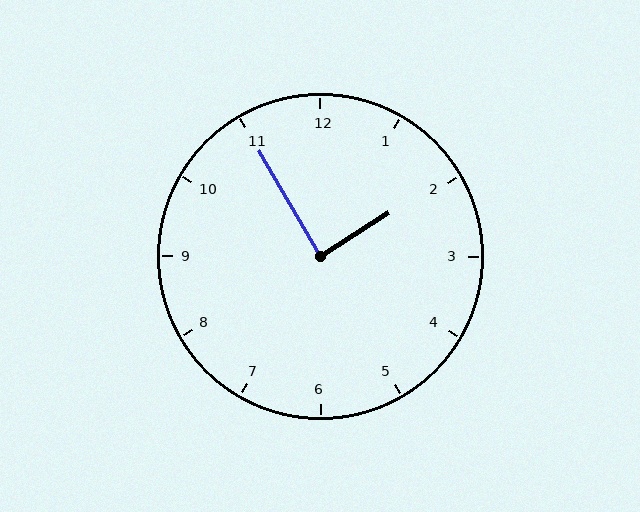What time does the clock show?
1:55.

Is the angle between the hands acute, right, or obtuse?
It is right.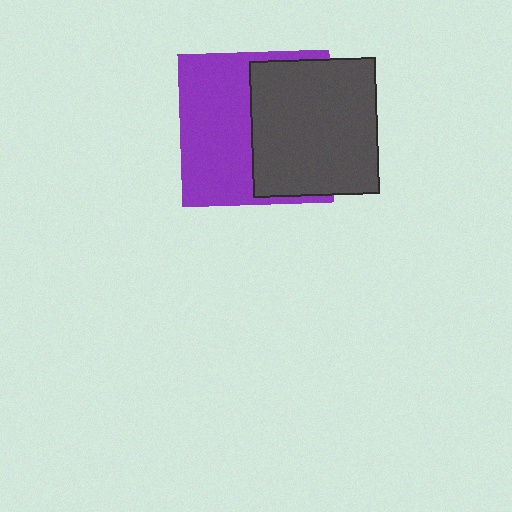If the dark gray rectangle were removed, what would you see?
You would see the complete purple square.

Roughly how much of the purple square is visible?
About half of it is visible (roughly 54%).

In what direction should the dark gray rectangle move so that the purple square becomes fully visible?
The dark gray rectangle should move right. That is the shortest direction to clear the overlap and leave the purple square fully visible.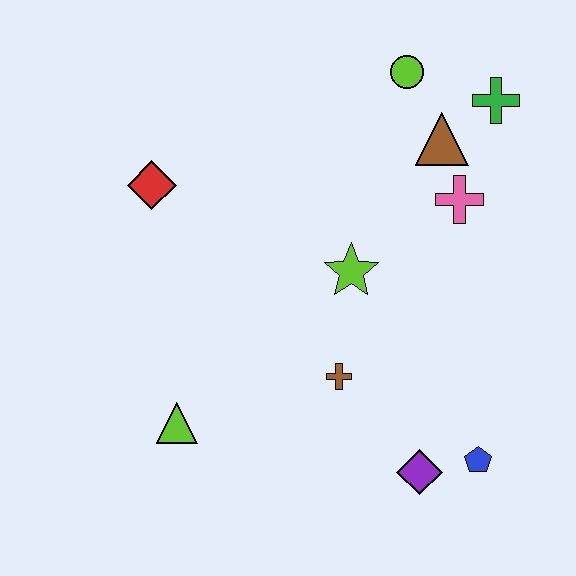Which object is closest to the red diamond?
The lime star is closest to the red diamond.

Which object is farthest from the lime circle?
The lime triangle is farthest from the lime circle.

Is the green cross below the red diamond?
No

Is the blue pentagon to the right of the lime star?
Yes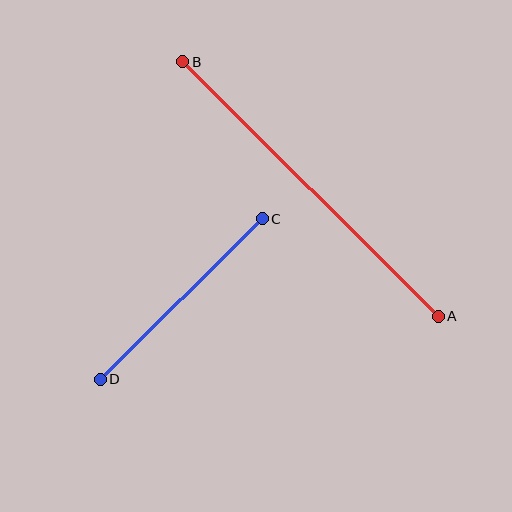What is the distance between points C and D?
The distance is approximately 228 pixels.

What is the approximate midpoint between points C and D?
The midpoint is at approximately (181, 299) pixels.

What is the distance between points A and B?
The distance is approximately 361 pixels.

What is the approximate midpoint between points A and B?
The midpoint is at approximately (310, 189) pixels.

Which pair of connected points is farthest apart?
Points A and B are farthest apart.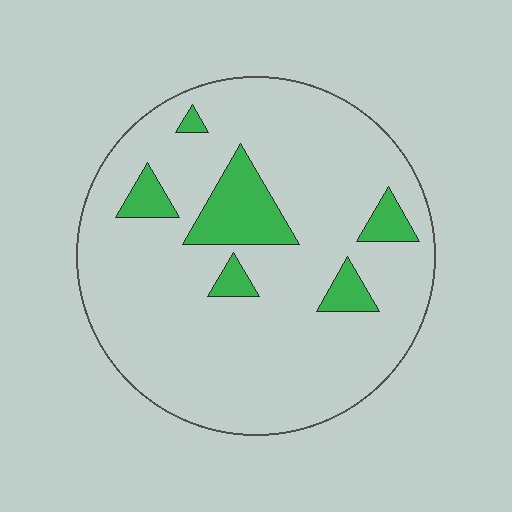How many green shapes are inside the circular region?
6.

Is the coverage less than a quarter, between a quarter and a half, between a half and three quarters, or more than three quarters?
Less than a quarter.